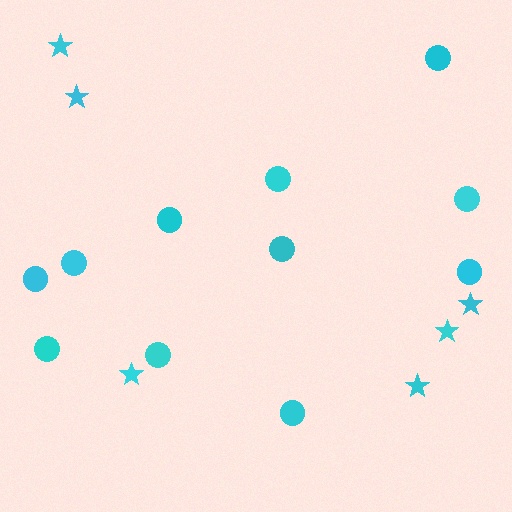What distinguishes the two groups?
There are 2 groups: one group of stars (6) and one group of circles (11).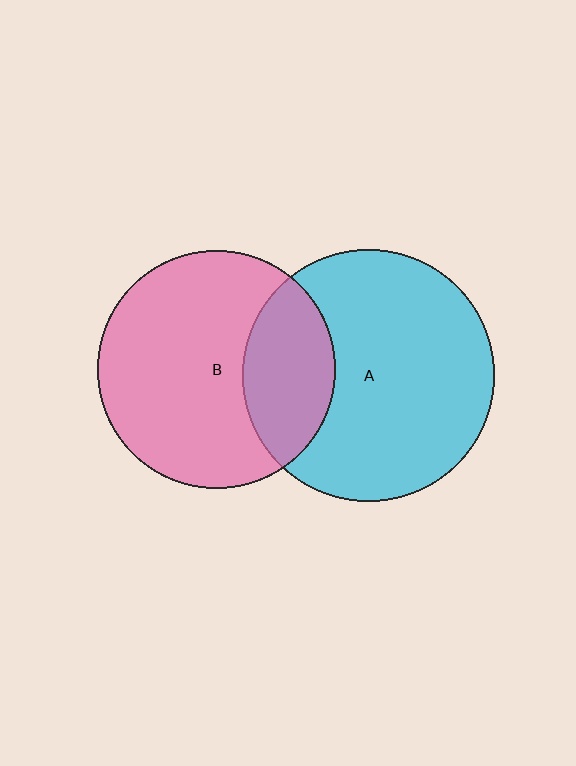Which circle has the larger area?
Circle A (cyan).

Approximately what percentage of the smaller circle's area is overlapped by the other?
Approximately 30%.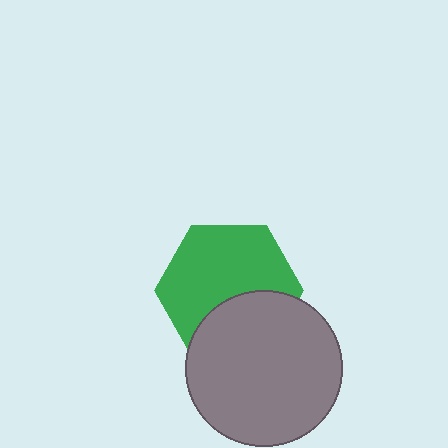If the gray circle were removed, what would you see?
You would see the complete green hexagon.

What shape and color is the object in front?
The object in front is a gray circle.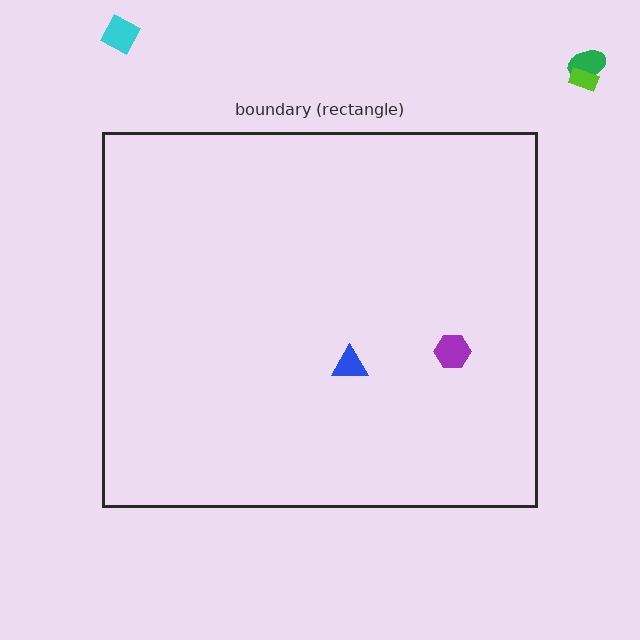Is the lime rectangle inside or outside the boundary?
Outside.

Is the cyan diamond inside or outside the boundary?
Outside.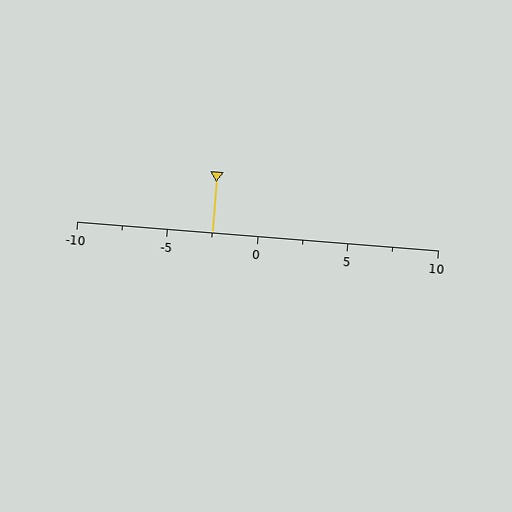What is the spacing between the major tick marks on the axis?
The major ticks are spaced 5 apart.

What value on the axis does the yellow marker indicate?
The marker indicates approximately -2.5.